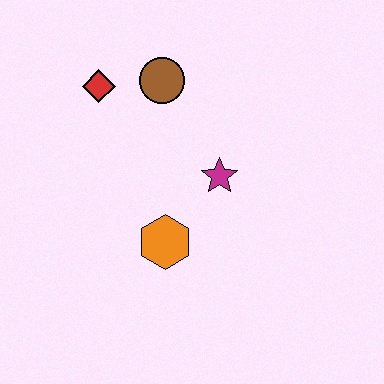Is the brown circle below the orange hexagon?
No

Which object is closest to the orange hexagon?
The magenta star is closest to the orange hexagon.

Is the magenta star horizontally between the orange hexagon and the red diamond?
No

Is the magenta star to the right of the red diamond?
Yes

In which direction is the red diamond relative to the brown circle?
The red diamond is to the left of the brown circle.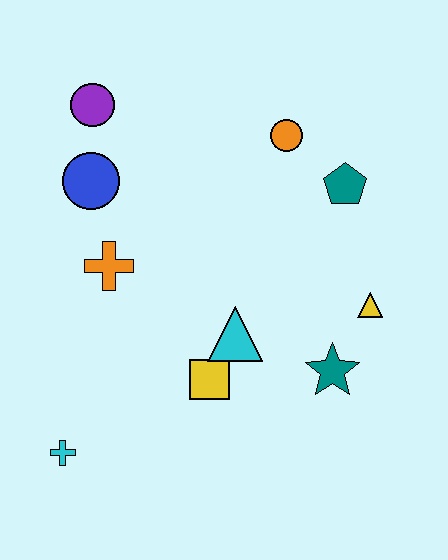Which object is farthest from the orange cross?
The yellow triangle is farthest from the orange cross.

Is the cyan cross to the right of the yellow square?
No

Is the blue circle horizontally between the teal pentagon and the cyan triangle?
No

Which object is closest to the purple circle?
The blue circle is closest to the purple circle.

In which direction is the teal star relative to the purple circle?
The teal star is below the purple circle.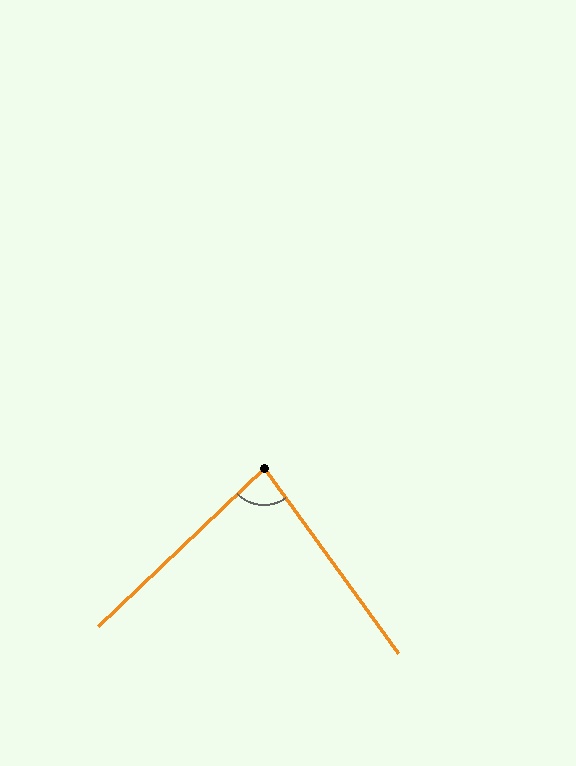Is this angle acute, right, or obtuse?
It is acute.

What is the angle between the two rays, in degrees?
Approximately 82 degrees.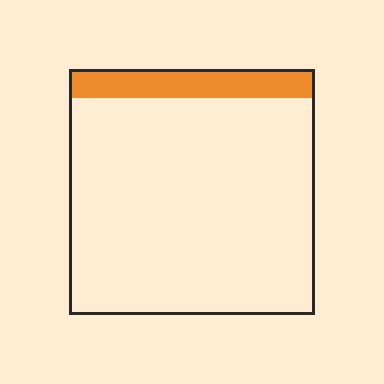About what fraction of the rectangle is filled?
About one eighth (1/8).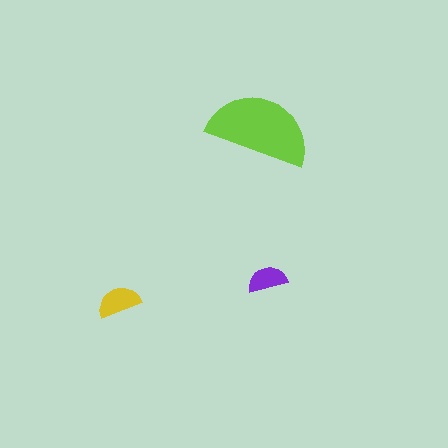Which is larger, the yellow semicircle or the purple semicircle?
The yellow one.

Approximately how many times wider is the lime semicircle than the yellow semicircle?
About 2.5 times wider.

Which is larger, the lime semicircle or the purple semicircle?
The lime one.